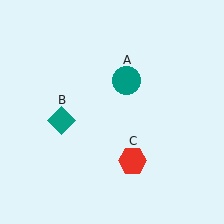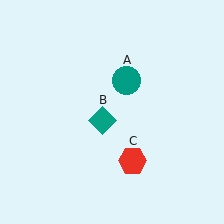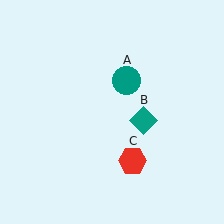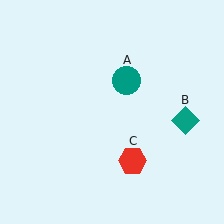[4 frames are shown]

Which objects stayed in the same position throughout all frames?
Teal circle (object A) and red hexagon (object C) remained stationary.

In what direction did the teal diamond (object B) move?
The teal diamond (object B) moved right.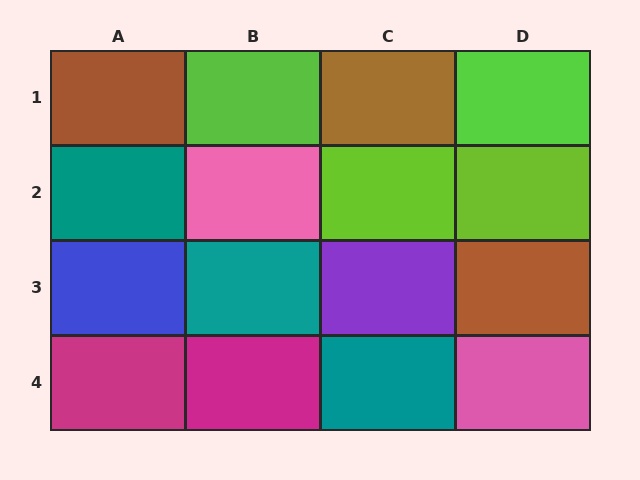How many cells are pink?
2 cells are pink.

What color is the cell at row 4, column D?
Pink.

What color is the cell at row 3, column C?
Purple.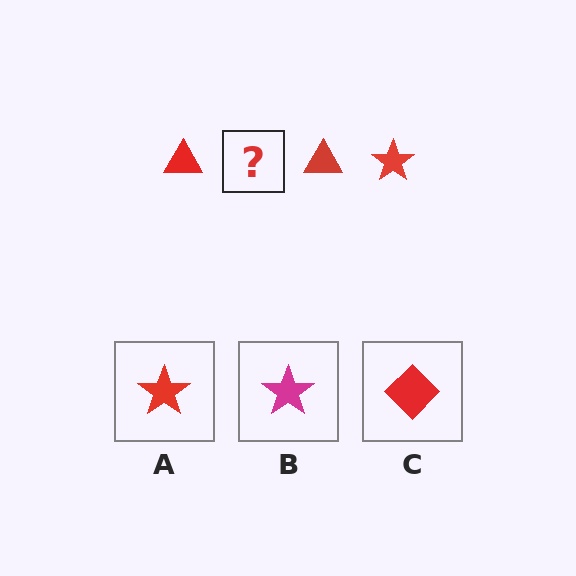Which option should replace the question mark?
Option A.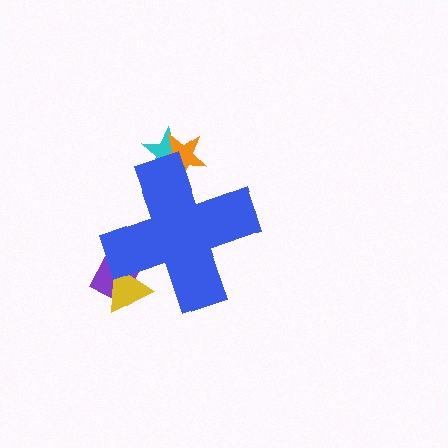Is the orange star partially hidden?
Yes, the orange star is partially hidden behind the blue cross.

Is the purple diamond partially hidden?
Yes, the purple diamond is partially hidden behind the blue cross.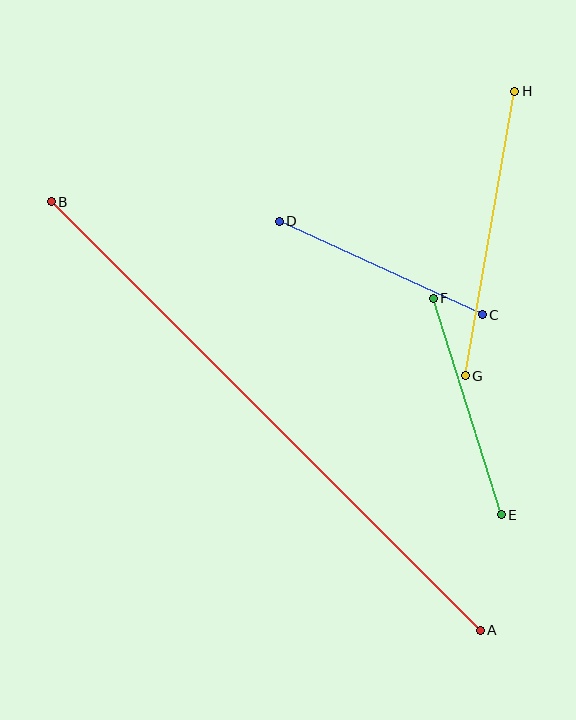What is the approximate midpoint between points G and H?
The midpoint is at approximately (490, 234) pixels.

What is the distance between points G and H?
The distance is approximately 289 pixels.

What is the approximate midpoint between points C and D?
The midpoint is at approximately (381, 268) pixels.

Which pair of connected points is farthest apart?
Points A and B are farthest apart.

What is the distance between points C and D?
The distance is approximately 224 pixels.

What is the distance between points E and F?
The distance is approximately 227 pixels.